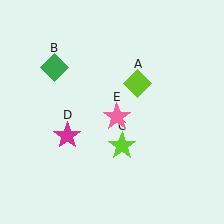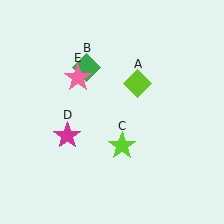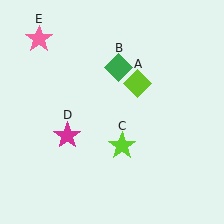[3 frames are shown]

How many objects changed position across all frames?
2 objects changed position: green diamond (object B), pink star (object E).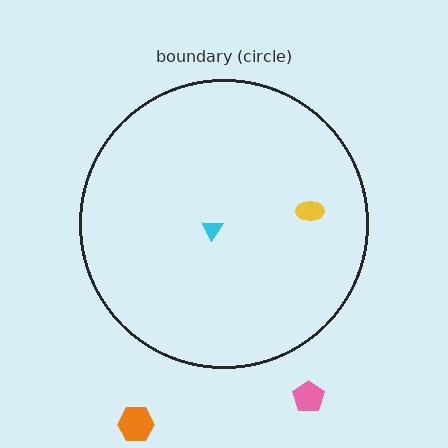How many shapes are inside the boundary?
2 inside, 2 outside.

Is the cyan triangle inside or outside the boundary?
Inside.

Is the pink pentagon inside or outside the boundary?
Outside.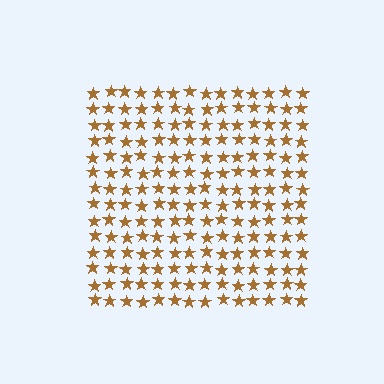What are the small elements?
The small elements are stars.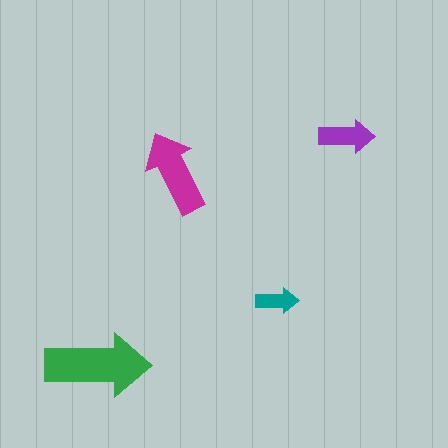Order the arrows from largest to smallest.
the green one, the magenta one, the purple one, the teal one.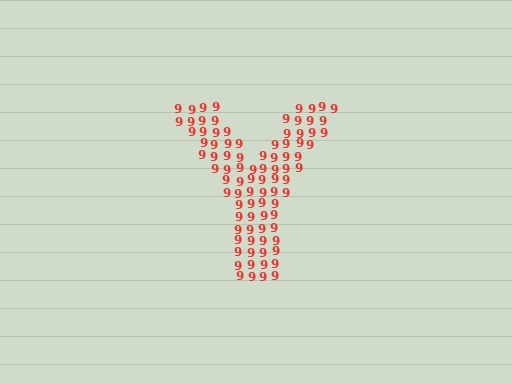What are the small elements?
The small elements are digit 9's.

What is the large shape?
The large shape is the letter Y.